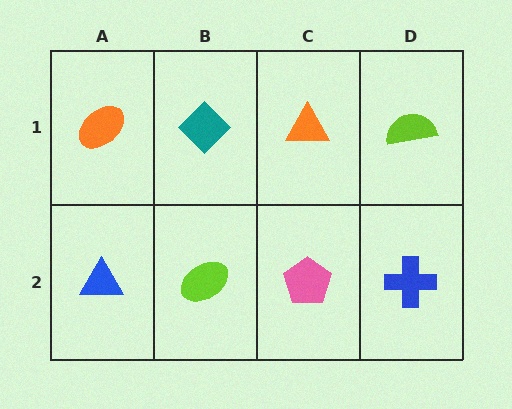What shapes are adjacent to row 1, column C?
A pink pentagon (row 2, column C), a teal diamond (row 1, column B), a lime semicircle (row 1, column D).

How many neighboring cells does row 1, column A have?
2.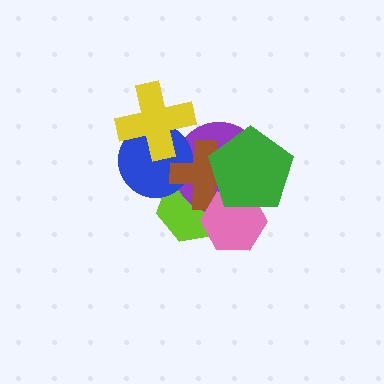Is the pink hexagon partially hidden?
Yes, it is partially covered by another shape.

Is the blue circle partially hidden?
Yes, it is partially covered by another shape.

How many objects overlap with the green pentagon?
4 objects overlap with the green pentagon.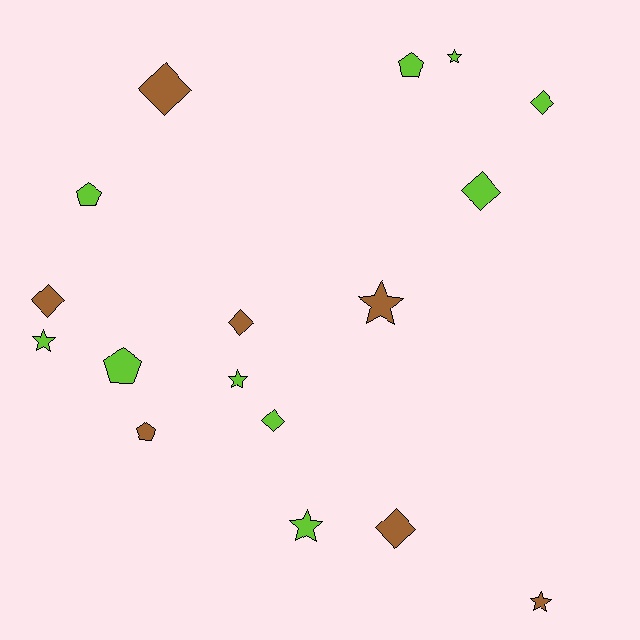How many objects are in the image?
There are 17 objects.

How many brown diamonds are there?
There are 4 brown diamonds.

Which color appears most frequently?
Lime, with 10 objects.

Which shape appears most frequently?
Diamond, with 7 objects.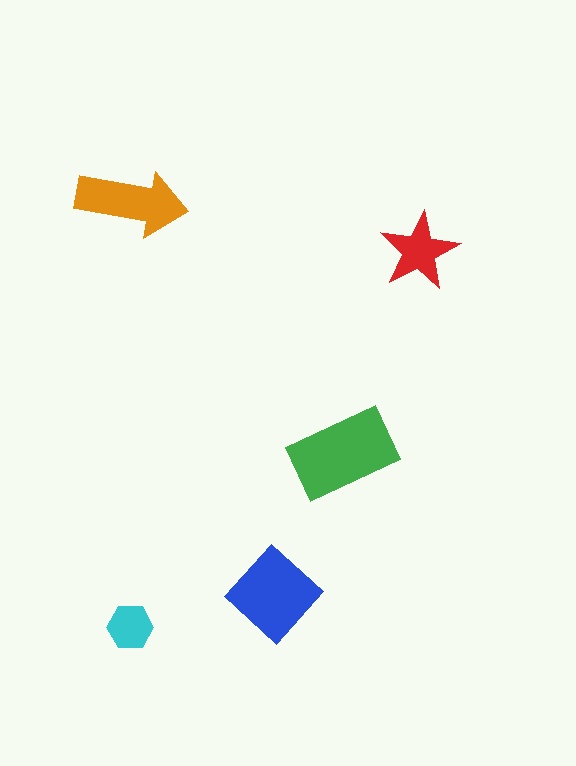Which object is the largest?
The green rectangle.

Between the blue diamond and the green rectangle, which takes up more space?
The green rectangle.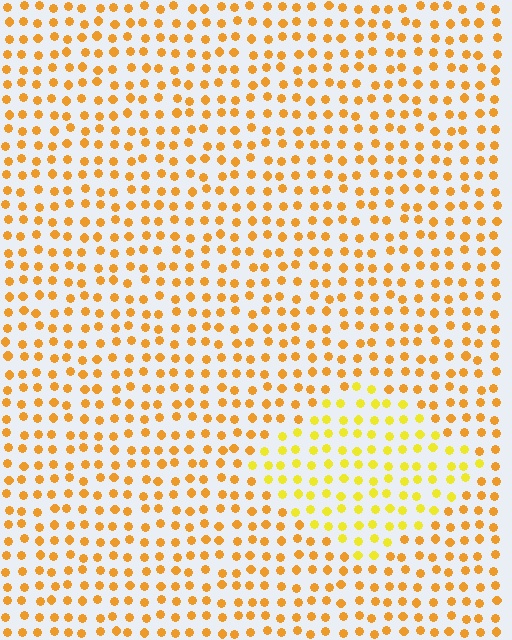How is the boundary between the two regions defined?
The boundary is defined purely by a slight shift in hue (about 24 degrees). Spacing, size, and orientation are identical on both sides.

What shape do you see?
I see a diamond.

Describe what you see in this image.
The image is filled with small orange elements in a uniform arrangement. A diamond-shaped region is visible where the elements are tinted to a slightly different hue, forming a subtle color boundary.